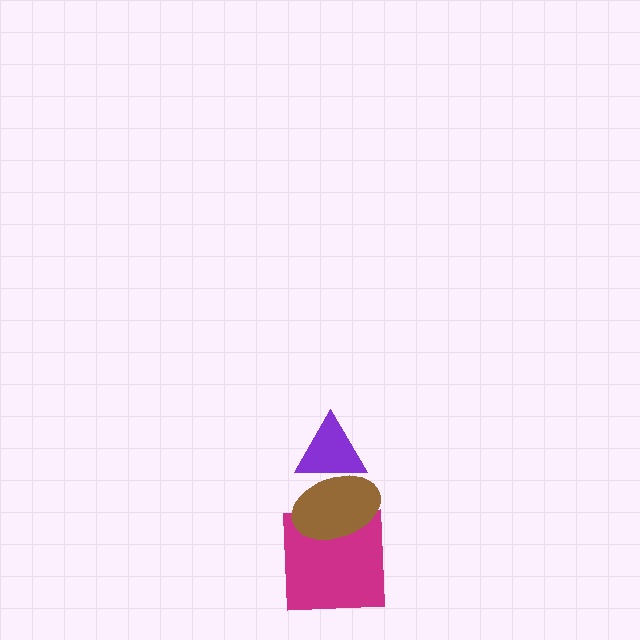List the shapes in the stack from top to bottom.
From top to bottom: the purple triangle, the brown ellipse, the magenta square.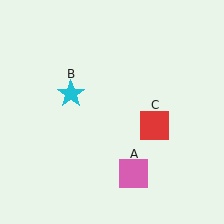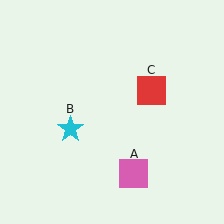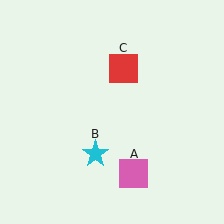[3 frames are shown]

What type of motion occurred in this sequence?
The cyan star (object B), red square (object C) rotated counterclockwise around the center of the scene.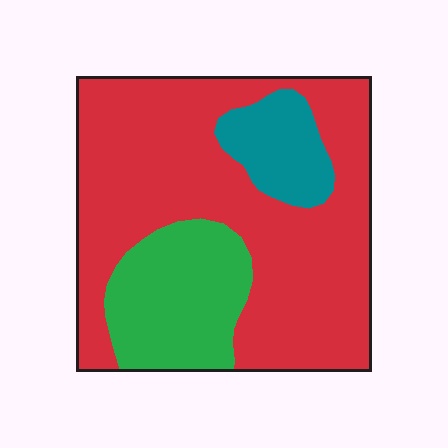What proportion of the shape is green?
Green covers about 20% of the shape.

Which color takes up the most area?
Red, at roughly 70%.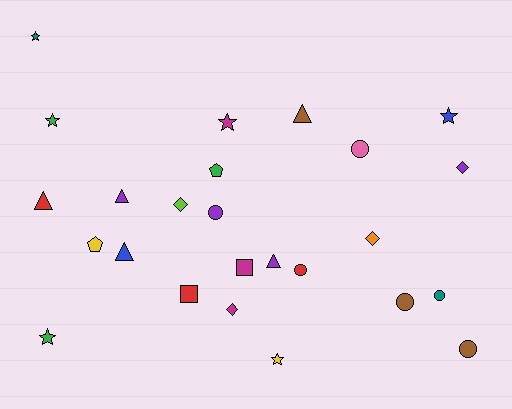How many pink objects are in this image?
There is 1 pink object.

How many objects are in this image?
There are 25 objects.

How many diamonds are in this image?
There are 4 diamonds.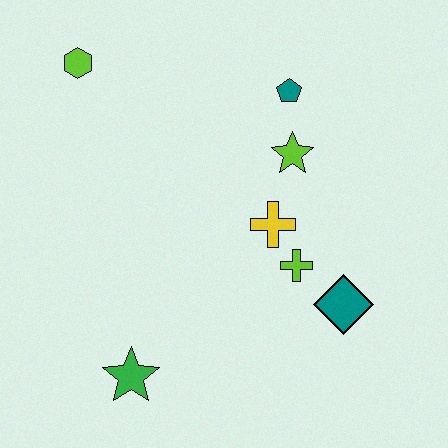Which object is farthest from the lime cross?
The lime hexagon is farthest from the lime cross.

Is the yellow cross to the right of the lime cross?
No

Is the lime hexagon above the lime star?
Yes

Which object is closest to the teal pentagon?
The lime star is closest to the teal pentagon.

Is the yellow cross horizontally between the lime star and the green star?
Yes